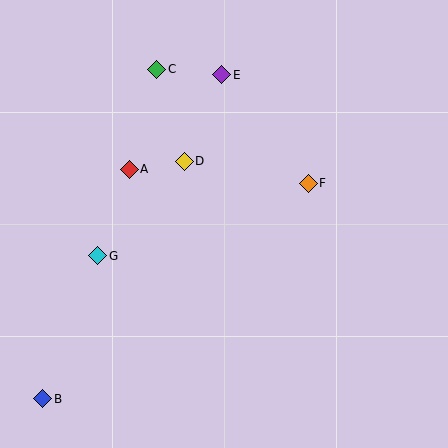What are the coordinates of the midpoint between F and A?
The midpoint between F and A is at (219, 176).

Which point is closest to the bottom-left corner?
Point B is closest to the bottom-left corner.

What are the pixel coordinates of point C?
Point C is at (157, 69).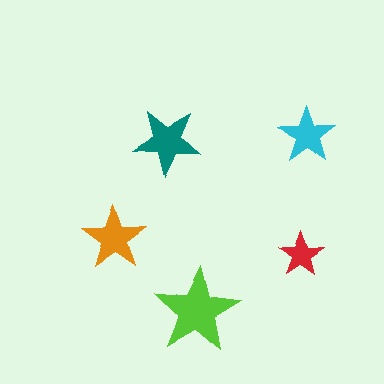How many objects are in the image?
There are 5 objects in the image.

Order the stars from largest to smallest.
the lime one, the teal one, the orange one, the cyan one, the red one.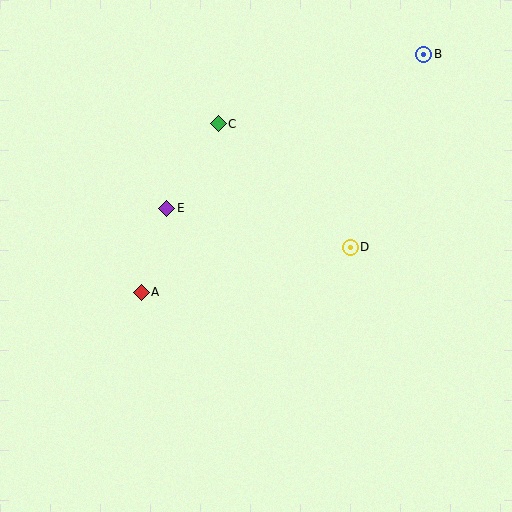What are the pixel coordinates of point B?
Point B is at (424, 54).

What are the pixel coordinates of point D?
Point D is at (350, 247).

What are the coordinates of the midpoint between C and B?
The midpoint between C and B is at (321, 89).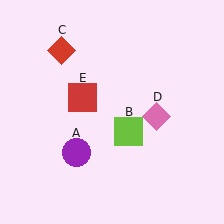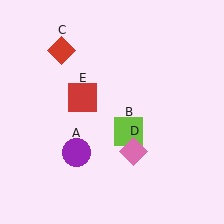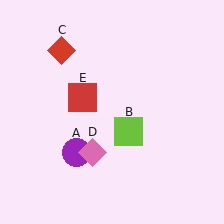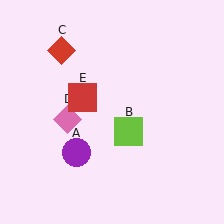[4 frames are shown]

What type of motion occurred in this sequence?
The pink diamond (object D) rotated clockwise around the center of the scene.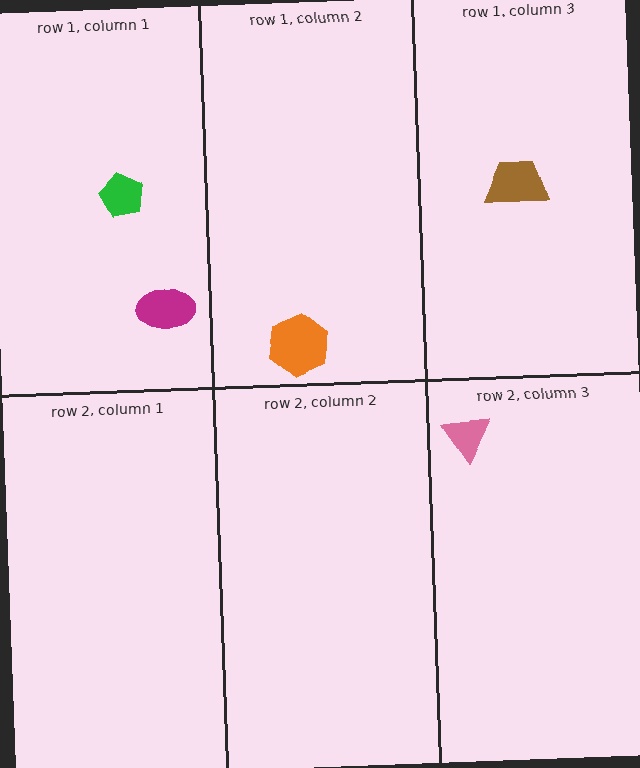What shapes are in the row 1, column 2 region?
The orange hexagon.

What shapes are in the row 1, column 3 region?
The brown trapezoid.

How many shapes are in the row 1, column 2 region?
1.